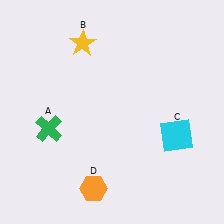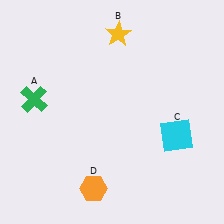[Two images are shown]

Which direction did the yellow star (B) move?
The yellow star (B) moved right.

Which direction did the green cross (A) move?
The green cross (A) moved up.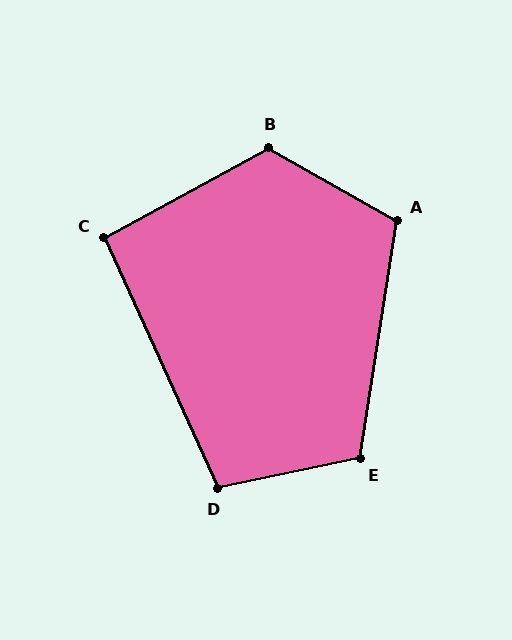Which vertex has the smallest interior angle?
C, at approximately 94 degrees.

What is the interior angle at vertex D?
Approximately 102 degrees (obtuse).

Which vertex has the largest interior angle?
B, at approximately 122 degrees.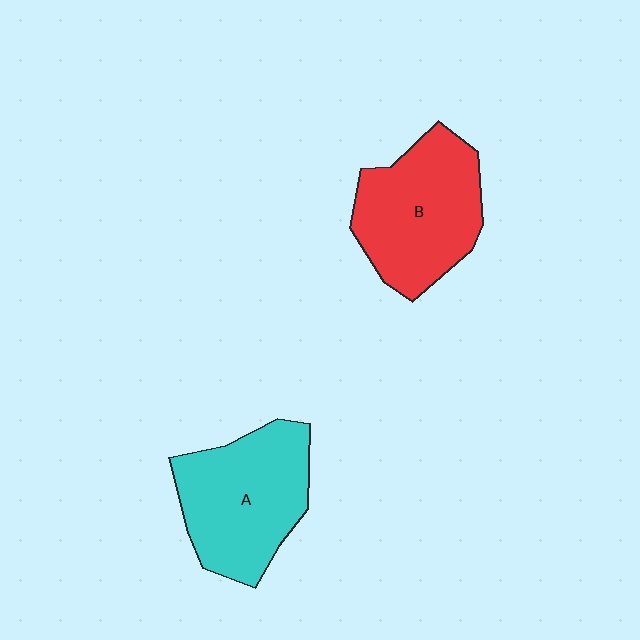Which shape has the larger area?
Shape A (cyan).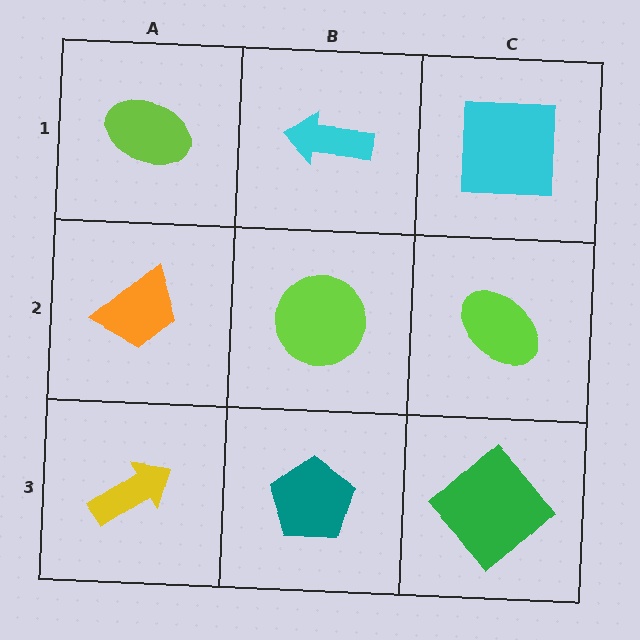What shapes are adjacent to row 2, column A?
A lime ellipse (row 1, column A), a yellow arrow (row 3, column A), a lime circle (row 2, column B).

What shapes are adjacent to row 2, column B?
A cyan arrow (row 1, column B), a teal pentagon (row 3, column B), an orange trapezoid (row 2, column A), a lime ellipse (row 2, column C).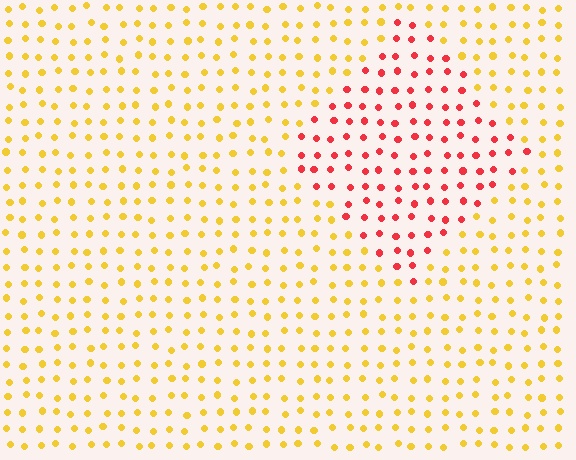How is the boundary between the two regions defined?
The boundary is defined purely by a slight shift in hue (about 53 degrees). Spacing, size, and orientation are identical on both sides.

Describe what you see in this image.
The image is filled with small yellow elements in a uniform arrangement. A diamond-shaped region is visible where the elements are tinted to a slightly different hue, forming a subtle color boundary.